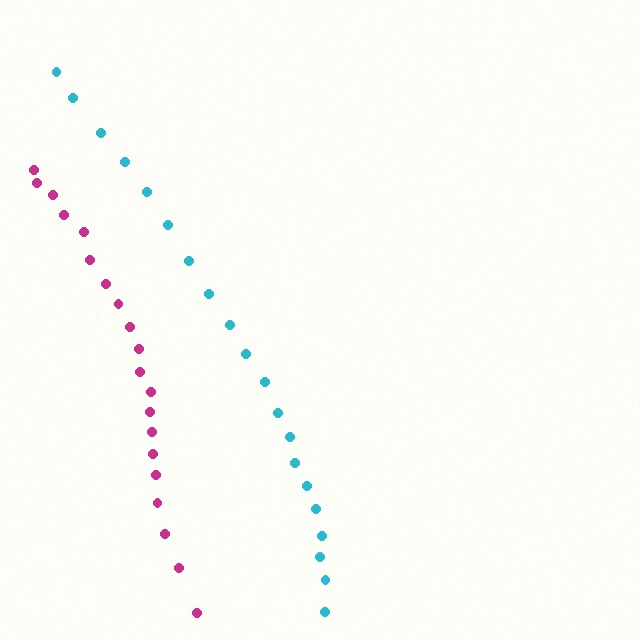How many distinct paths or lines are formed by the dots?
There are 2 distinct paths.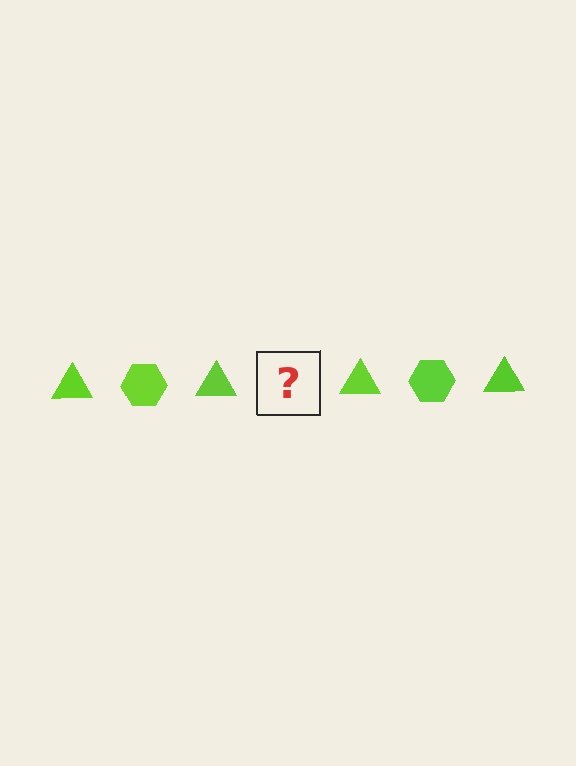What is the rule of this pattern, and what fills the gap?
The rule is that the pattern cycles through triangle, hexagon shapes in lime. The gap should be filled with a lime hexagon.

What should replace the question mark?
The question mark should be replaced with a lime hexagon.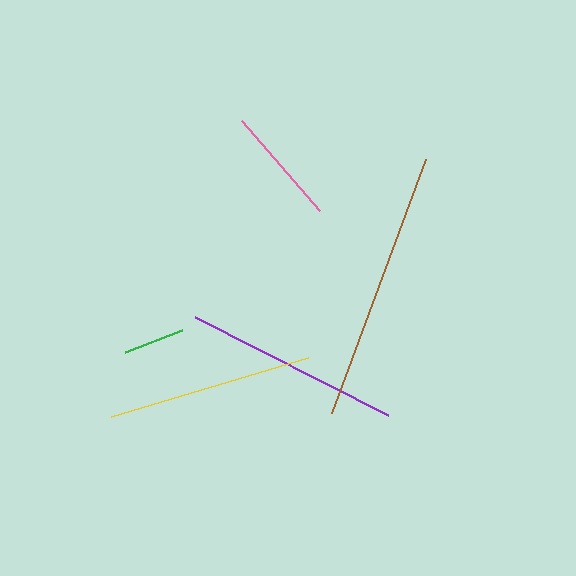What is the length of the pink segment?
The pink segment is approximately 119 pixels long.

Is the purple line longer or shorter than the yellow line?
The purple line is longer than the yellow line.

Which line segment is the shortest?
The green line is the shortest at approximately 62 pixels.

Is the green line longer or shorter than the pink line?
The pink line is longer than the green line.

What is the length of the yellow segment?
The yellow segment is approximately 206 pixels long.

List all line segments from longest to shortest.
From longest to shortest: brown, purple, yellow, pink, green.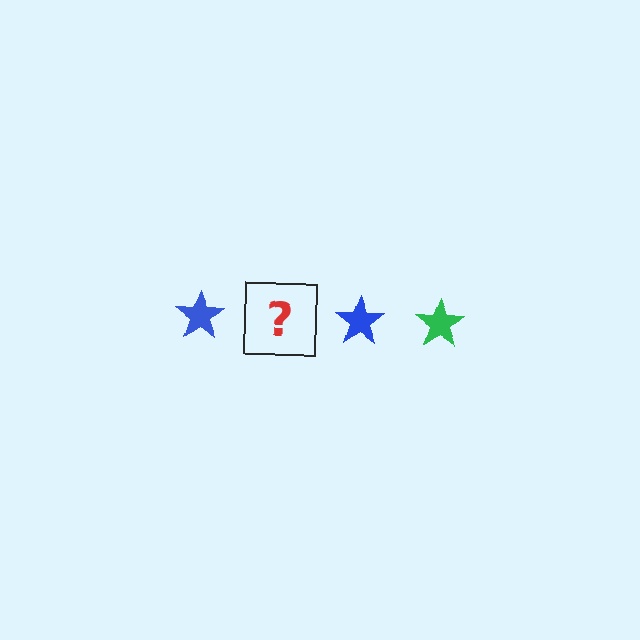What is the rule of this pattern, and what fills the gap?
The rule is that the pattern cycles through blue, green stars. The gap should be filled with a green star.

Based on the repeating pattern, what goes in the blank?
The blank should be a green star.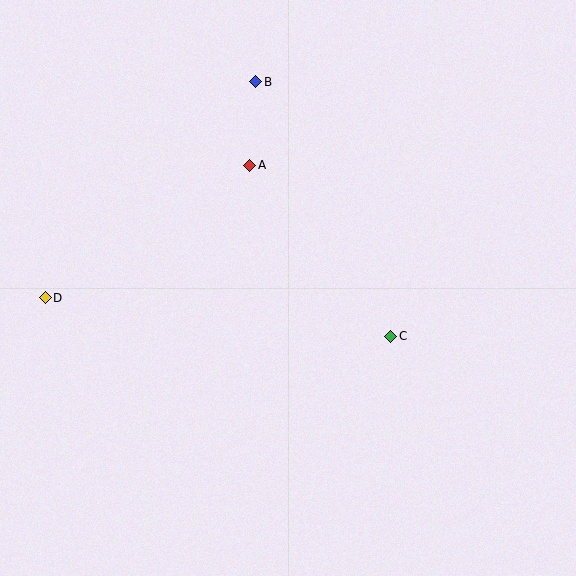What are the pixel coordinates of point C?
Point C is at (391, 336).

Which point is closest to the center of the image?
Point C at (391, 336) is closest to the center.